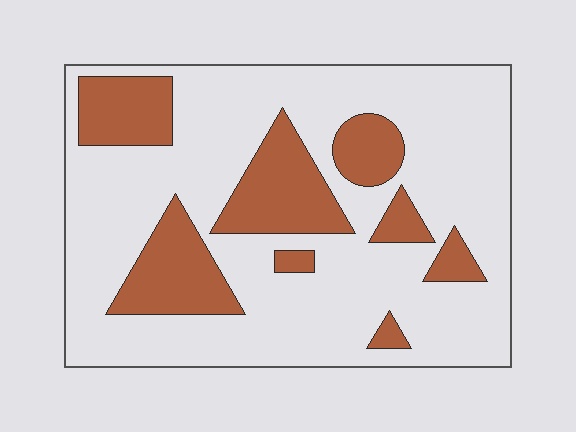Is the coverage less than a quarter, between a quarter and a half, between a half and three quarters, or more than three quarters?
Between a quarter and a half.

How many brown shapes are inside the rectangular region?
8.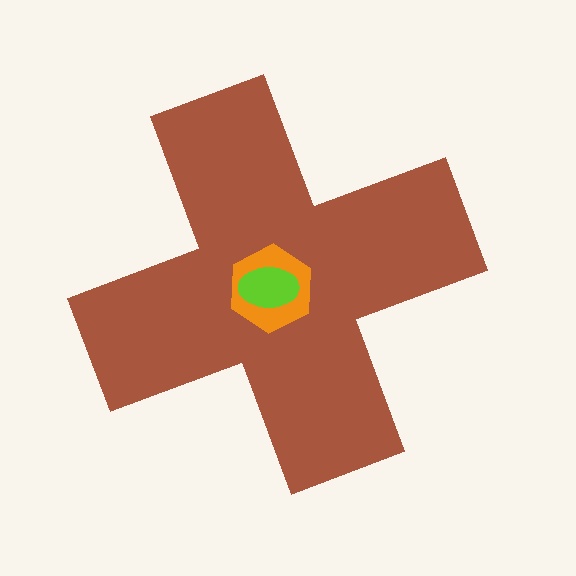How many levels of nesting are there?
3.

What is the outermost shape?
The brown cross.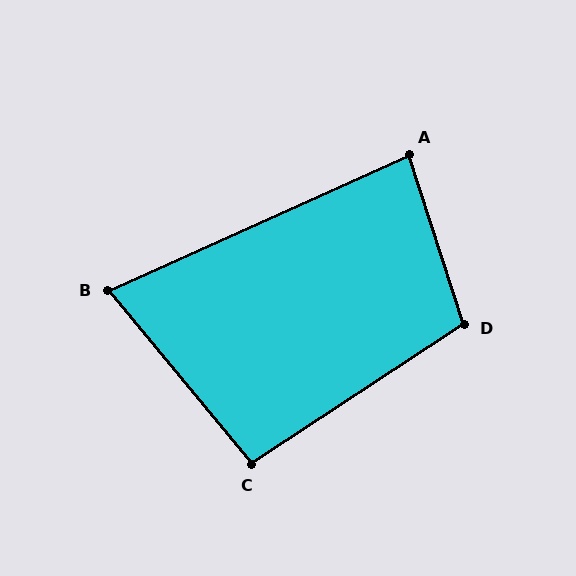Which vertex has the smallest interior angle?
B, at approximately 75 degrees.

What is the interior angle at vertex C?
Approximately 96 degrees (obtuse).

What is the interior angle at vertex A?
Approximately 84 degrees (acute).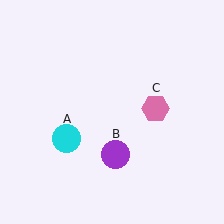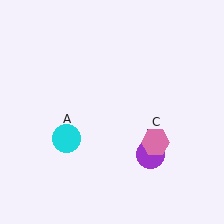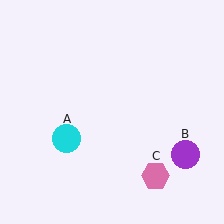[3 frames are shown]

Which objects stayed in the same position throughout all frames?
Cyan circle (object A) remained stationary.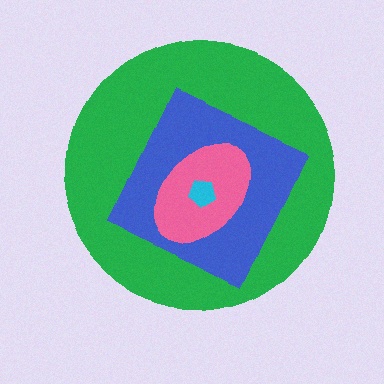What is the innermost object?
The cyan pentagon.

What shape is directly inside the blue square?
The pink ellipse.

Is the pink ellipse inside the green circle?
Yes.